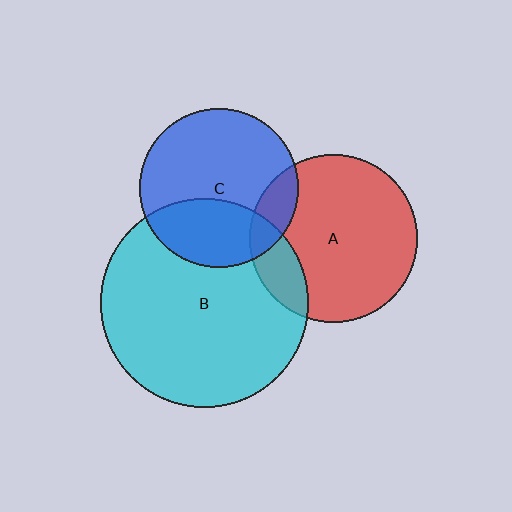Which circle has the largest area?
Circle B (cyan).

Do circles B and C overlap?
Yes.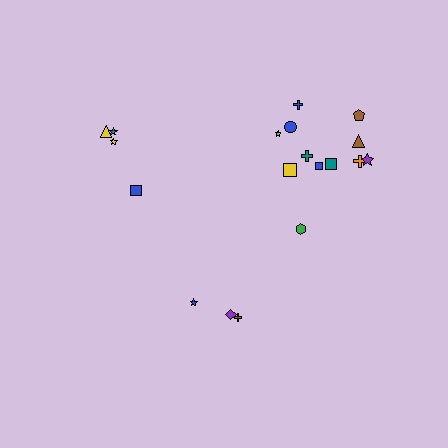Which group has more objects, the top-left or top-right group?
The top-right group.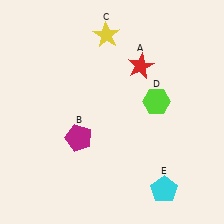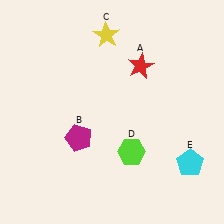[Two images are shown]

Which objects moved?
The objects that moved are: the lime hexagon (D), the cyan pentagon (E).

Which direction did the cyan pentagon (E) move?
The cyan pentagon (E) moved up.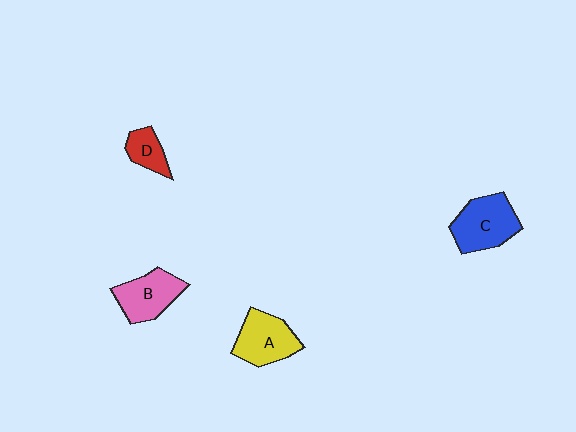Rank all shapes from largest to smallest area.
From largest to smallest: C (blue), A (yellow), B (pink), D (red).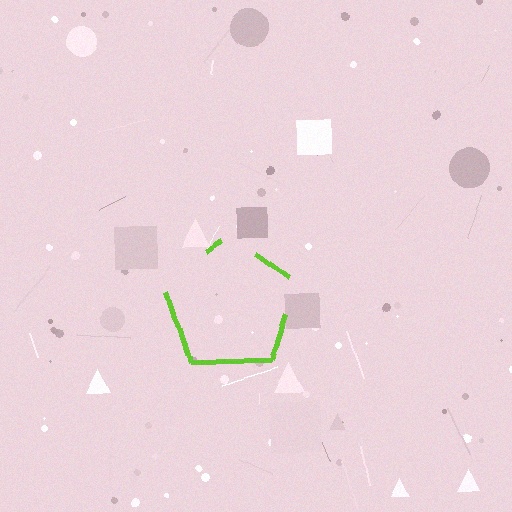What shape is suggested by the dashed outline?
The dashed outline suggests a pentagon.